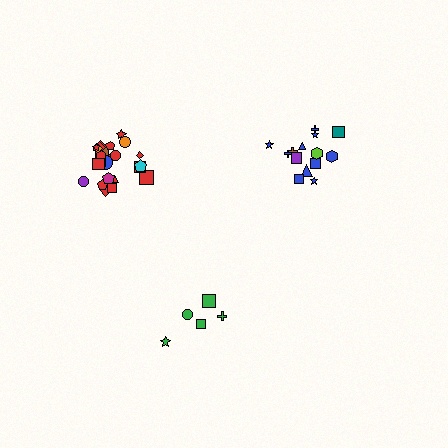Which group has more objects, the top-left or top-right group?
The top-left group.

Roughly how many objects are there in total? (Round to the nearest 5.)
Roughly 45 objects in total.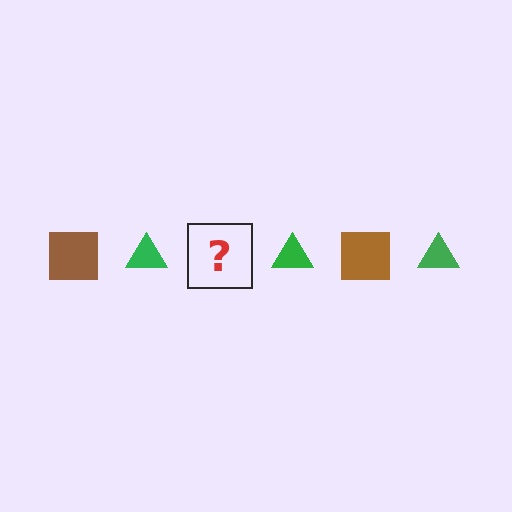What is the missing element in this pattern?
The missing element is a brown square.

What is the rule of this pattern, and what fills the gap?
The rule is that the pattern alternates between brown square and green triangle. The gap should be filled with a brown square.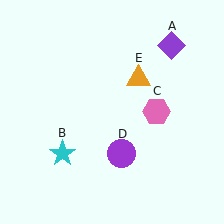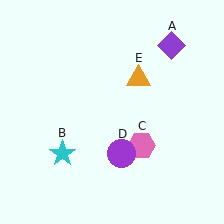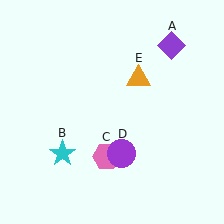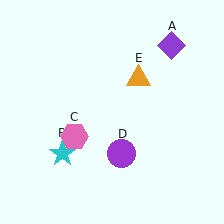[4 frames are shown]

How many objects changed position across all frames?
1 object changed position: pink hexagon (object C).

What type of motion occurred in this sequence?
The pink hexagon (object C) rotated clockwise around the center of the scene.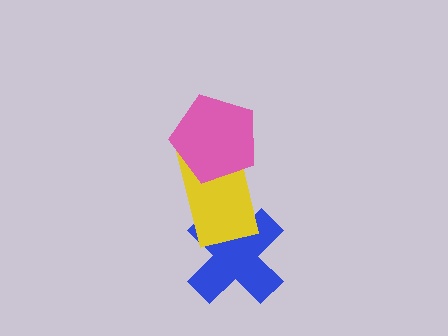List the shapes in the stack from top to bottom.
From top to bottom: the pink pentagon, the yellow rectangle, the blue cross.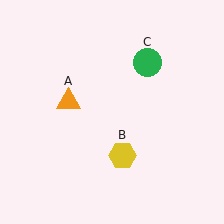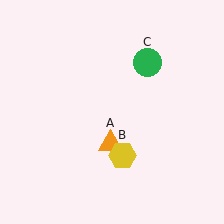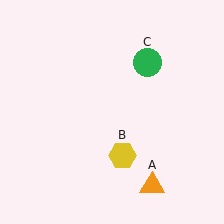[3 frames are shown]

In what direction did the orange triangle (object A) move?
The orange triangle (object A) moved down and to the right.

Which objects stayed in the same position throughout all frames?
Yellow hexagon (object B) and green circle (object C) remained stationary.